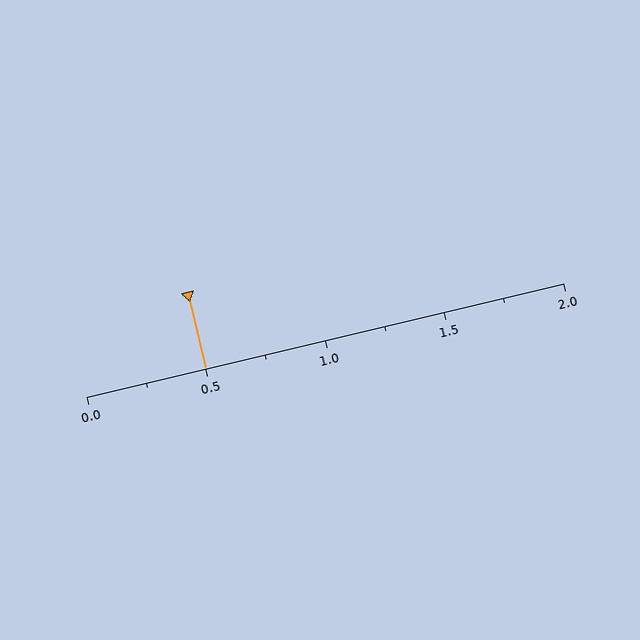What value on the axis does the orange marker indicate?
The marker indicates approximately 0.5.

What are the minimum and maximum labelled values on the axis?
The axis runs from 0.0 to 2.0.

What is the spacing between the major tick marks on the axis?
The major ticks are spaced 0.5 apart.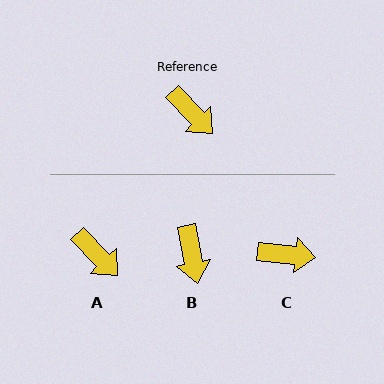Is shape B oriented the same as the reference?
No, it is off by about 33 degrees.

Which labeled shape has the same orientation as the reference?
A.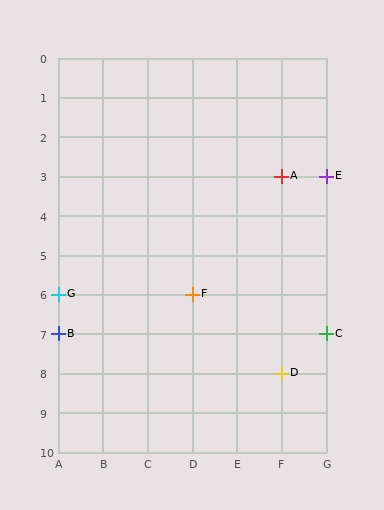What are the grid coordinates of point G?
Point G is at grid coordinates (A, 6).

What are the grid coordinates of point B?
Point B is at grid coordinates (A, 7).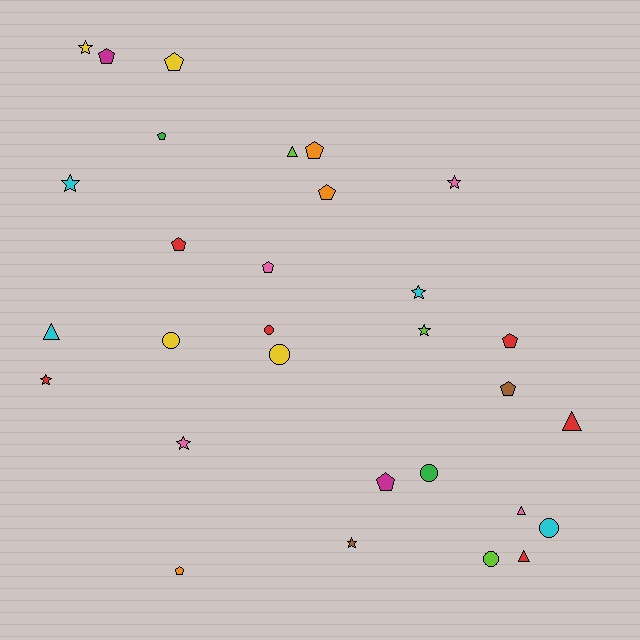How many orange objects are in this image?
There are 3 orange objects.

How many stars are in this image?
There are 8 stars.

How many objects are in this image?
There are 30 objects.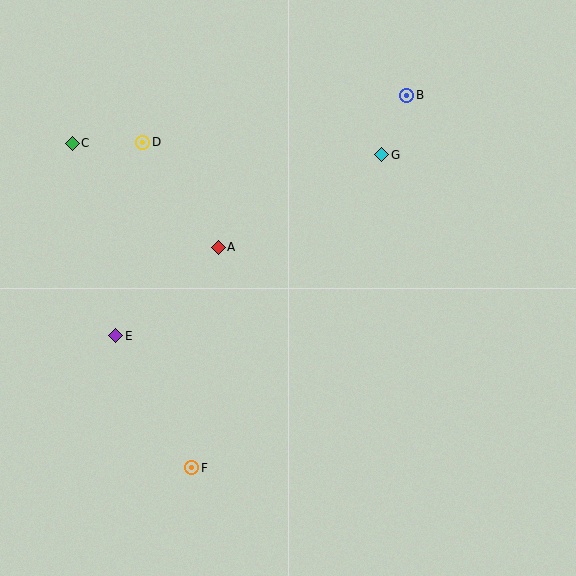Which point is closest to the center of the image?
Point A at (218, 247) is closest to the center.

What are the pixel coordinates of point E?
Point E is at (116, 336).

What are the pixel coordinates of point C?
Point C is at (72, 143).